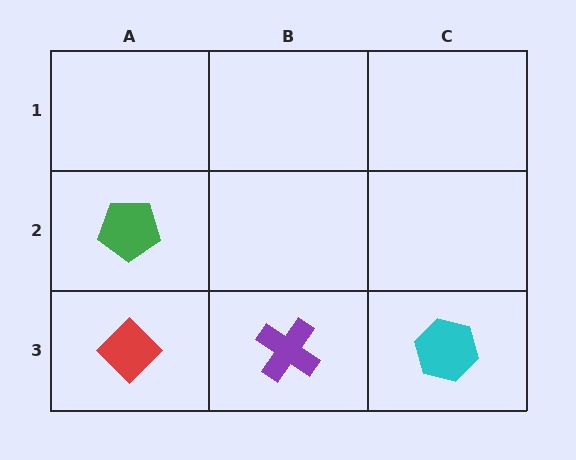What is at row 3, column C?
A cyan hexagon.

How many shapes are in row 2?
1 shape.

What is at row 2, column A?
A green pentagon.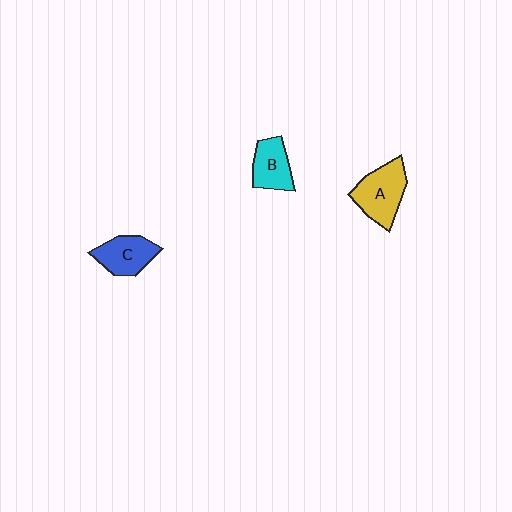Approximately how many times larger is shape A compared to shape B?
Approximately 1.4 times.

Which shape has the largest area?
Shape A (yellow).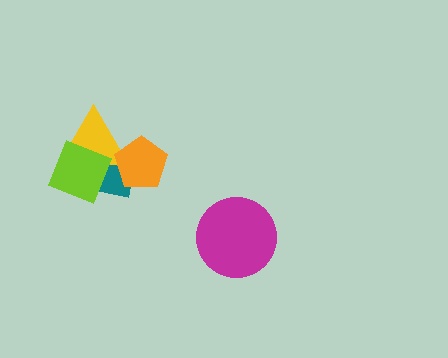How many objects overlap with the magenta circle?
0 objects overlap with the magenta circle.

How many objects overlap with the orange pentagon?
2 objects overlap with the orange pentagon.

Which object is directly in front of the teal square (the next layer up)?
The yellow triangle is directly in front of the teal square.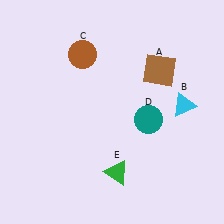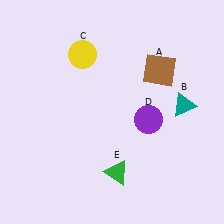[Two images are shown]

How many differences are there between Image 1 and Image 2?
There are 3 differences between the two images.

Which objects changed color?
B changed from cyan to teal. C changed from brown to yellow. D changed from teal to purple.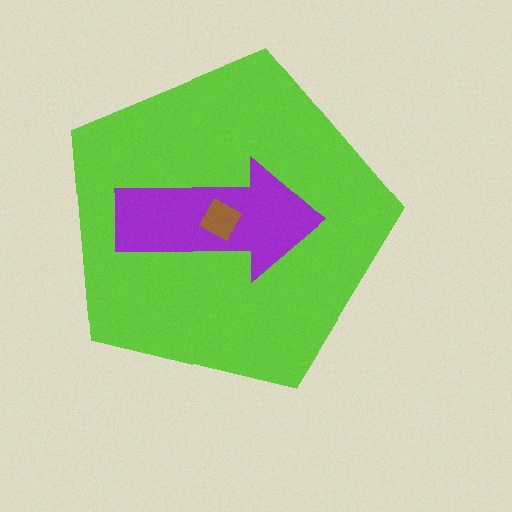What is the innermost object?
The brown diamond.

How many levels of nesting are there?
3.